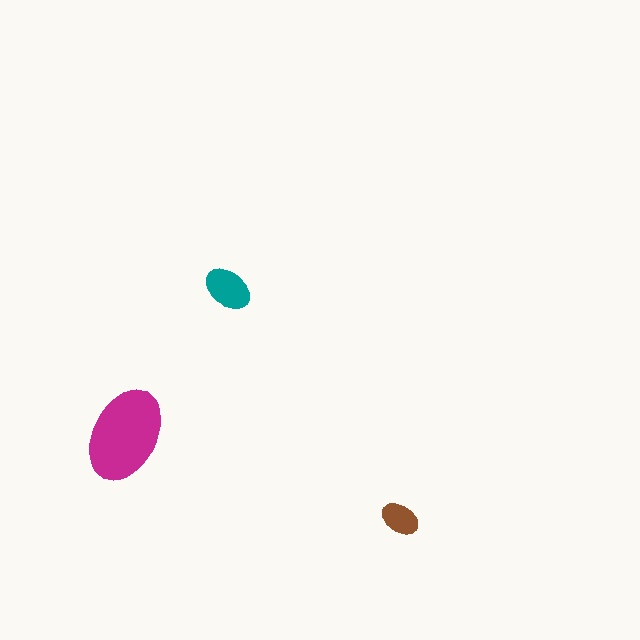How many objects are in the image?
There are 3 objects in the image.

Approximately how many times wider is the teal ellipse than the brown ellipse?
About 1.5 times wider.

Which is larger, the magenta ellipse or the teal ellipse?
The magenta one.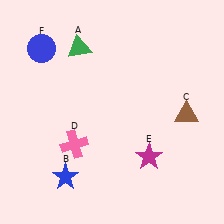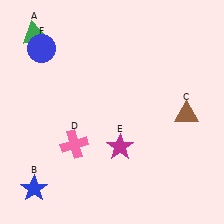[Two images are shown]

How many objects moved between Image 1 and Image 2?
3 objects moved between the two images.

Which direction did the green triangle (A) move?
The green triangle (A) moved left.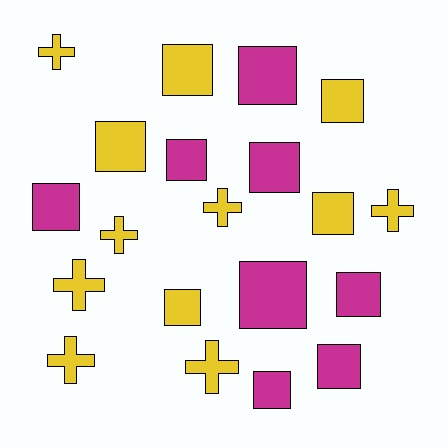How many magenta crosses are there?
There are no magenta crosses.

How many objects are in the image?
There are 20 objects.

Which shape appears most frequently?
Square, with 13 objects.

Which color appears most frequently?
Yellow, with 12 objects.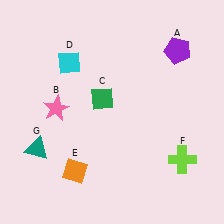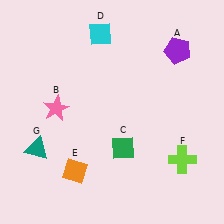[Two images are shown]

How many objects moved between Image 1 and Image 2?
2 objects moved between the two images.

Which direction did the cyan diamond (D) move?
The cyan diamond (D) moved right.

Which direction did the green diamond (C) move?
The green diamond (C) moved down.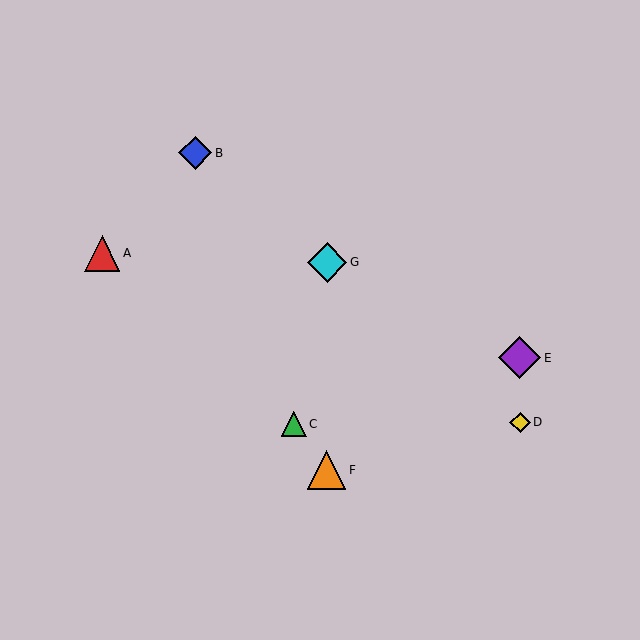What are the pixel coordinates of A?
Object A is at (102, 253).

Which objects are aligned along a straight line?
Objects B, D, G are aligned along a straight line.